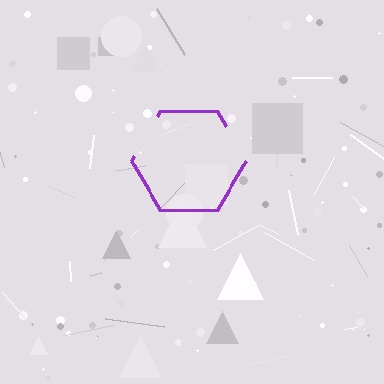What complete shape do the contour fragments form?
The contour fragments form a hexagon.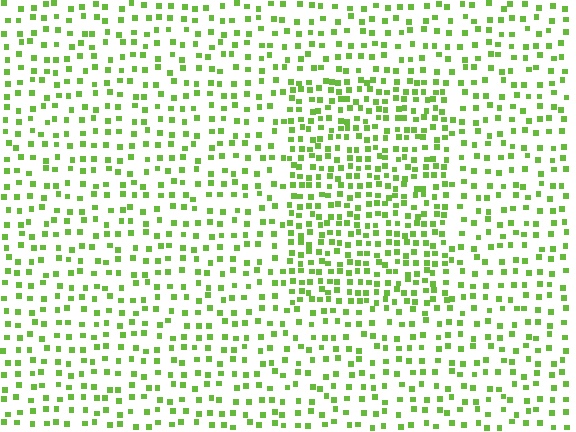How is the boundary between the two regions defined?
The boundary is defined by a change in element density (approximately 1.8x ratio). All elements are the same color, size, and shape.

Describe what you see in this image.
The image contains small lime elements arranged at two different densities. A rectangle-shaped region is visible where the elements are more densely packed than the surrounding area.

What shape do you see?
I see a rectangle.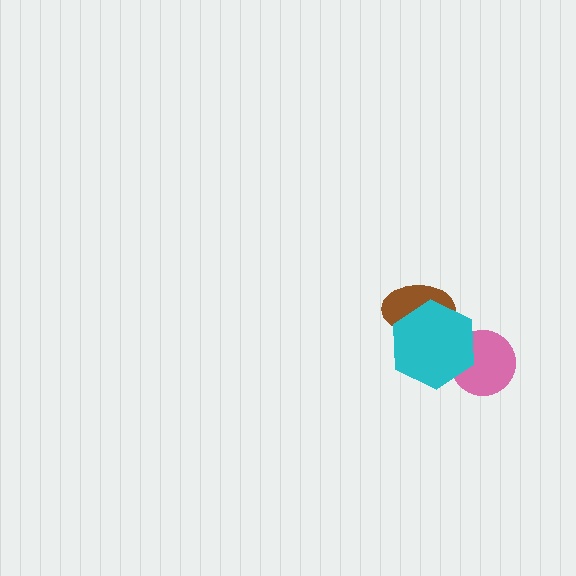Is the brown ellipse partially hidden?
Yes, it is partially covered by another shape.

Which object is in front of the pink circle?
The cyan hexagon is in front of the pink circle.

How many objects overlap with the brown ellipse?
1 object overlaps with the brown ellipse.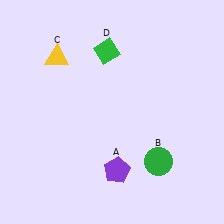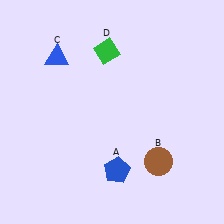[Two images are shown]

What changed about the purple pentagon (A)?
In Image 1, A is purple. In Image 2, it changed to blue.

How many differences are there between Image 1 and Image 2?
There are 3 differences between the two images.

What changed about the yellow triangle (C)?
In Image 1, C is yellow. In Image 2, it changed to blue.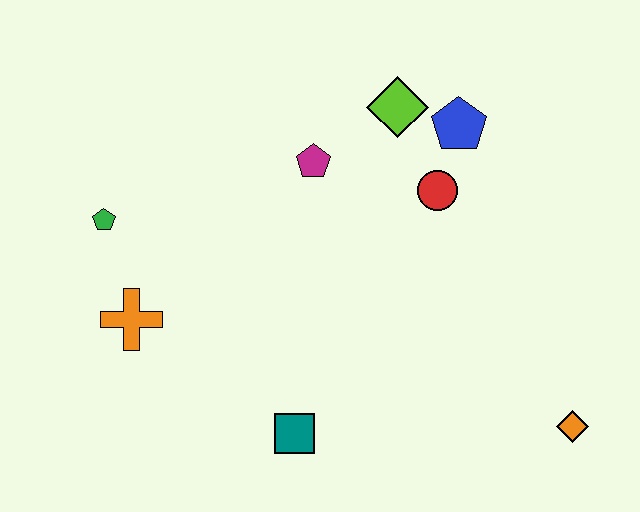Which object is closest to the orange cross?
The green pentagon is closest to the orange cross.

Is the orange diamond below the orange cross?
Yes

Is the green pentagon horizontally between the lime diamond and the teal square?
No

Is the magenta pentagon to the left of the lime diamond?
Yes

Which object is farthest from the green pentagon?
The orange diamond is farthest from the green pentagon.